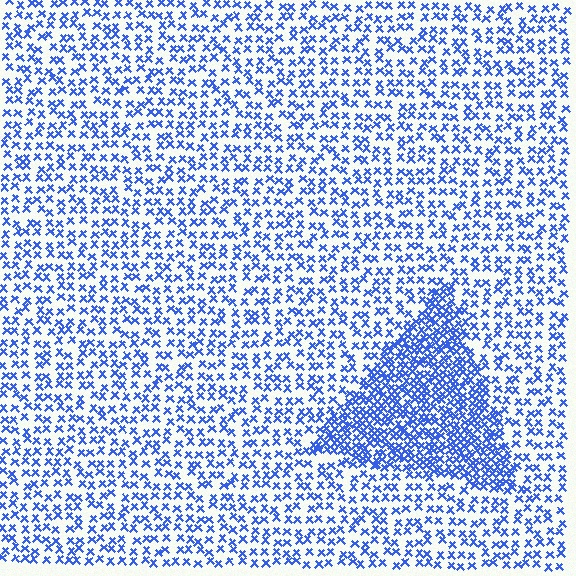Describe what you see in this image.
The image contains small blue elements arranged at two different densities. A triangle-shaped region is visible where the elements are more densely packed than the surrounding area.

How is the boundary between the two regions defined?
The boundary is defined by a change in element density (approximately 2.3x ratio). All elements are the same color, size, and shape.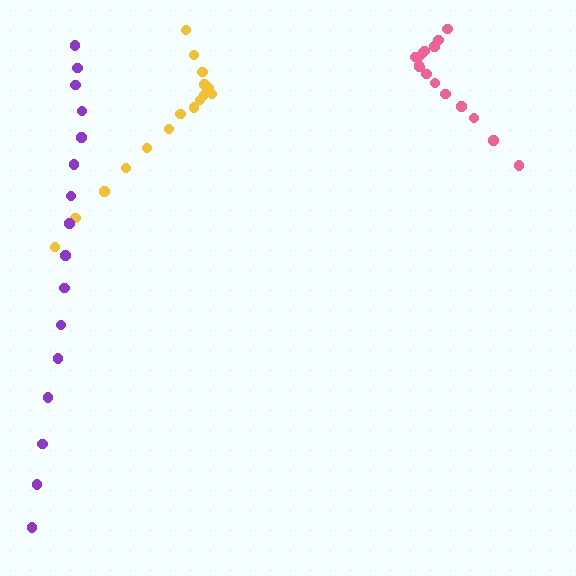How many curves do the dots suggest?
There are 3 distinct paths.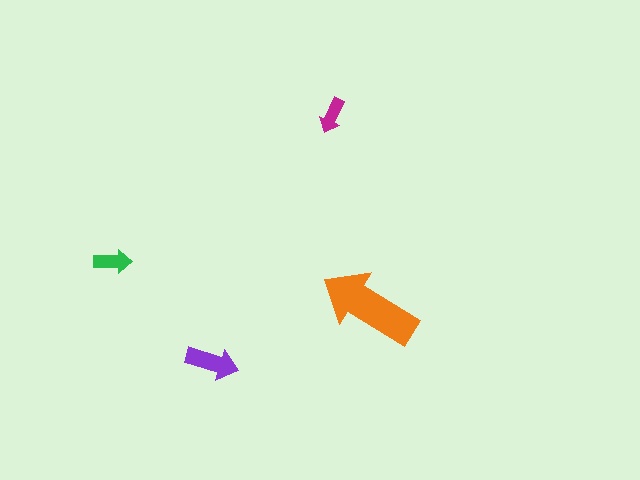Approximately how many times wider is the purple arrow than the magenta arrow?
About 1.5 times wider.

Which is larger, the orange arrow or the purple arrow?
The orange one.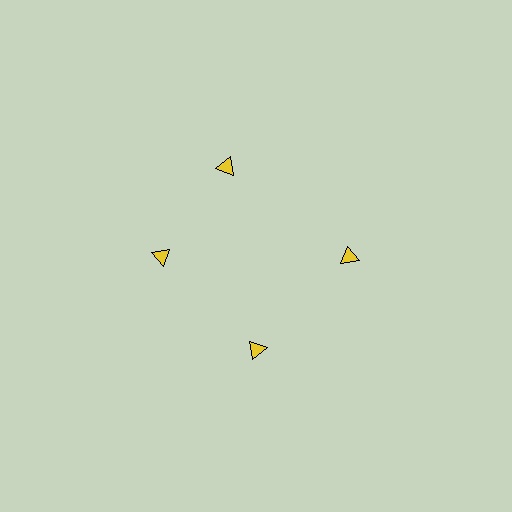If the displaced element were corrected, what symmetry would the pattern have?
It would have 4-fold rotational symmetry — the pattern would map onto itself every 90 degrees.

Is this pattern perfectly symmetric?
No. The 4 yellow triangles are arranged in a ring, but one element near the 12 o'clock position is rotated out of alignment along the ring, breaking the 4-fold rotational symmetry.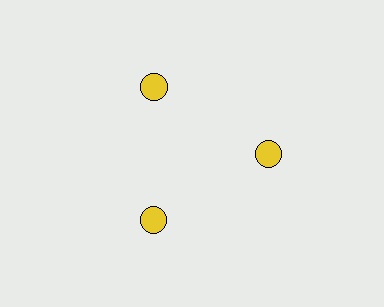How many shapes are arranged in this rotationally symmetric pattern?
There are 3 shapes, arranged in 3 groups of 1.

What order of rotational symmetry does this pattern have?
This pattern has 3-fold rotational symmetry.